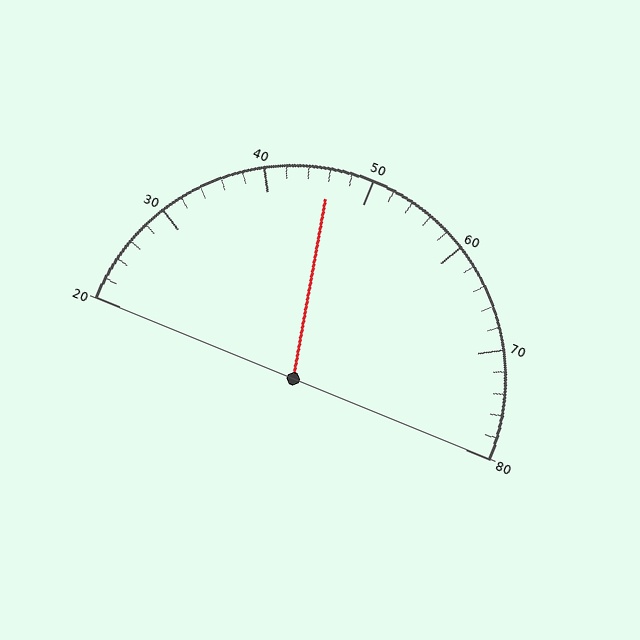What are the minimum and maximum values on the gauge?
The gauge ranges from 20 to 80.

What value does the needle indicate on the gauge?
The needle indicates approximately 46.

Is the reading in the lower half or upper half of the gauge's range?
The reading is in the lower half of the range (20 to 80).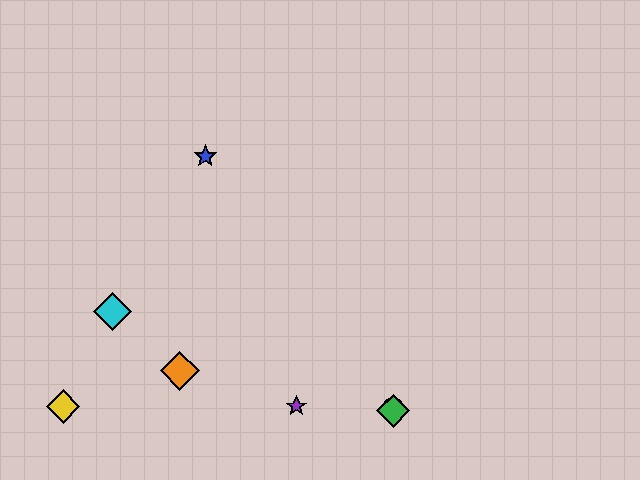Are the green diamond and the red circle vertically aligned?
Yes, both are at x≈393.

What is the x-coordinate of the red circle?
The red circle is at x≈393.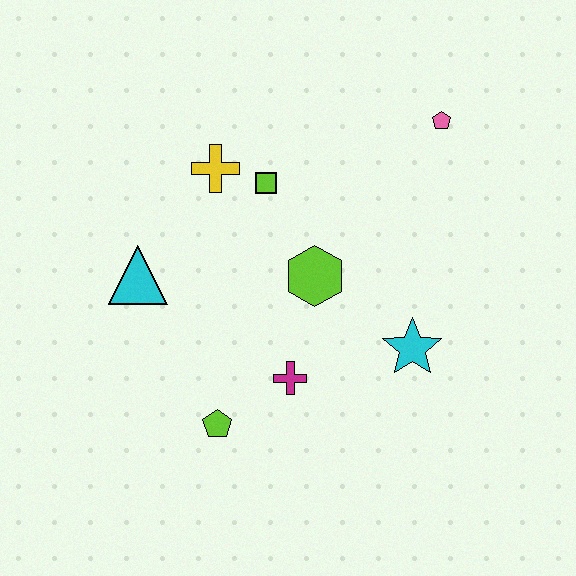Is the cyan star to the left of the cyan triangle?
No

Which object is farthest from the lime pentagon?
The pink pentagon is farthest from the lime pentagon.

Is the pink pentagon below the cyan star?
No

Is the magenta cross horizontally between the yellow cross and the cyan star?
Yes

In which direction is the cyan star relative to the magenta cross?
The cyan star is to the right of the magenta cross.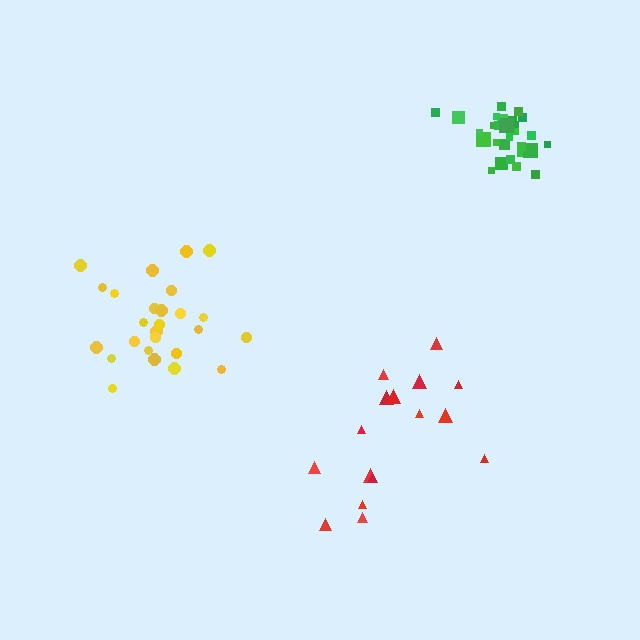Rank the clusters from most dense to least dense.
green, yellow, red.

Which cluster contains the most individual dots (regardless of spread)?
Green (28).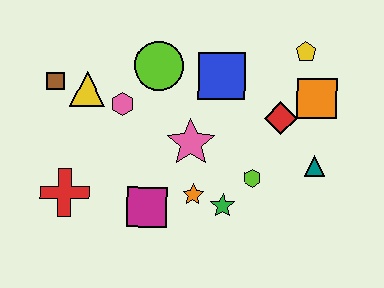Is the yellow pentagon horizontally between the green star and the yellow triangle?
No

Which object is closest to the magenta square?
The orange star is closest to the magenta square.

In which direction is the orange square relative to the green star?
The orange square is above the green star.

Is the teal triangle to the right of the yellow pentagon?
Yes